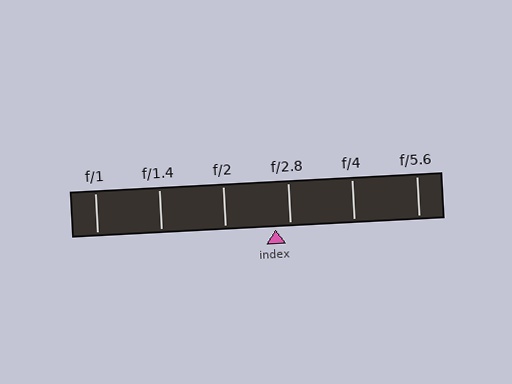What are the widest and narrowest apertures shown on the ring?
The widest aperture shown is f/1 and the narrowest is f/5.6.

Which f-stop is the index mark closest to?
The index mark is closest to f/2.8.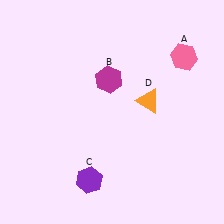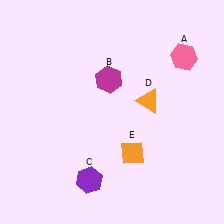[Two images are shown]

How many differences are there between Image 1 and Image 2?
There is 1 difference between the two images.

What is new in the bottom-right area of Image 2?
An orange diamond (E) was added in the bottom-right area of Image 2.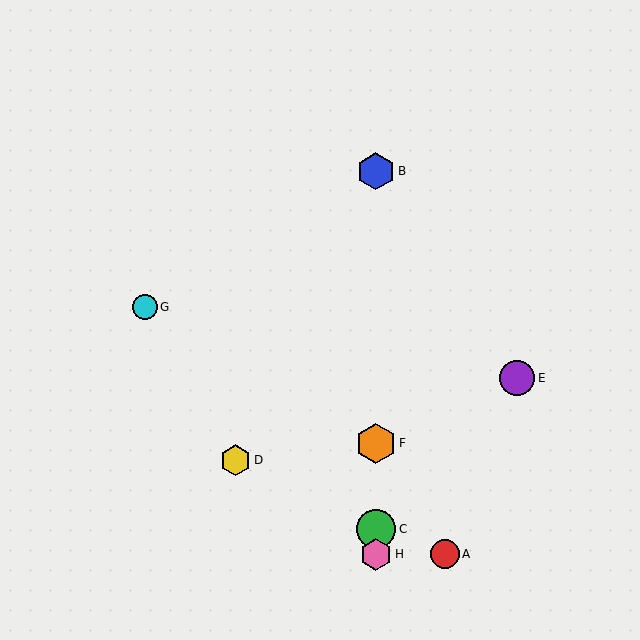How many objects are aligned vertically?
4 objects (B, C, F, H) are aligned vertically.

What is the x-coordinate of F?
Object F is at x≈376.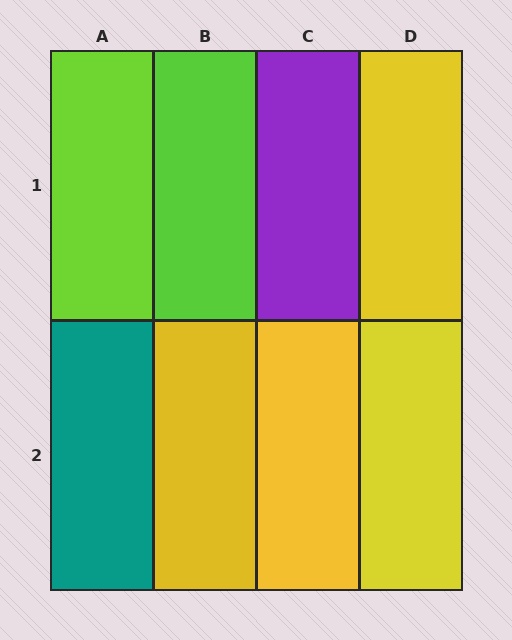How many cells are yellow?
4 cells are yellow.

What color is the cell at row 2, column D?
Yellow.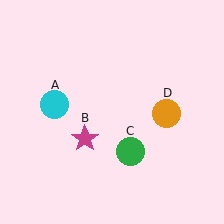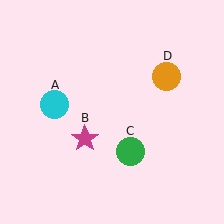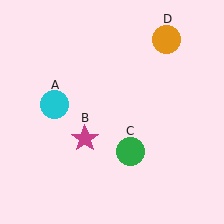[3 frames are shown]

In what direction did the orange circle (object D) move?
The orange circle (object D) moved up.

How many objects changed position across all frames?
1 object changed position: orange circle (object D).